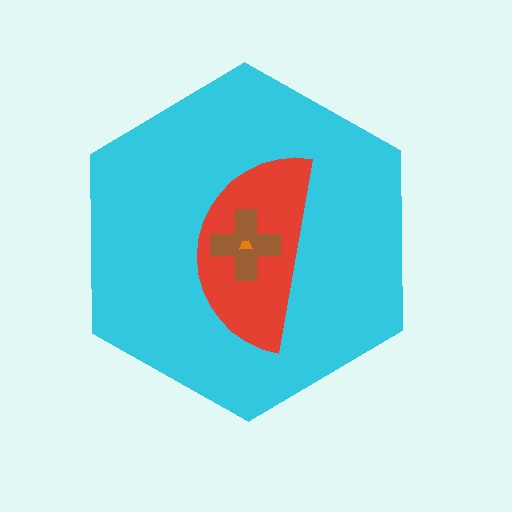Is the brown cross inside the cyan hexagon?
Yes.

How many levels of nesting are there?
4.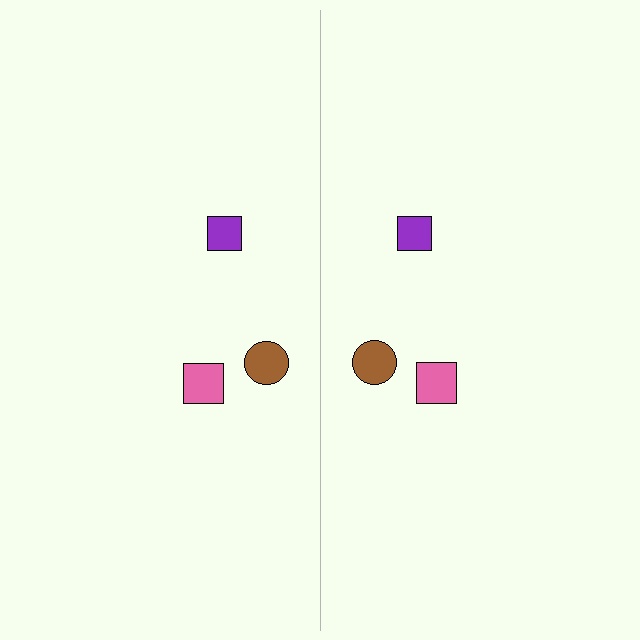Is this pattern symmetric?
Yes, this pattern has bilateral (reflection) symmetry.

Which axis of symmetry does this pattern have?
The pattern has a vertical axis of symmetry running through the center of the image.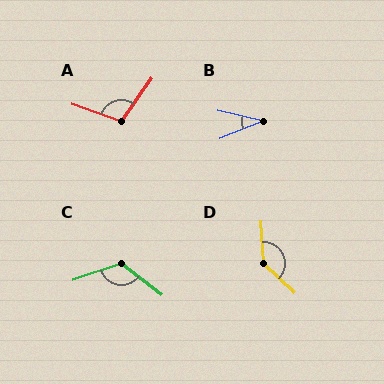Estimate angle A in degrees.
Approximately 105 degrees.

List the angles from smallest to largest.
B (35°), A (105°), C (124°), D (136°).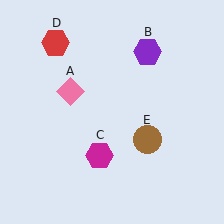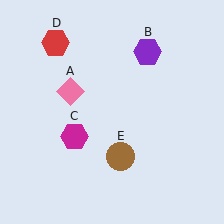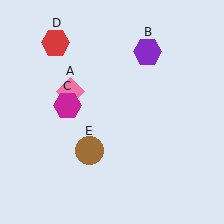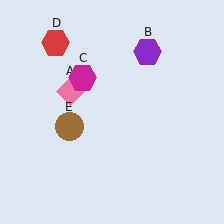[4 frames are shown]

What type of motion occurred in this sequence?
The magenta hexagon (object C), brown circle (object E) rotated clockwise around the center of the scene.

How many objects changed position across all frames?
2 objects changed position: magenta hexagon (object C), brown circle (object E).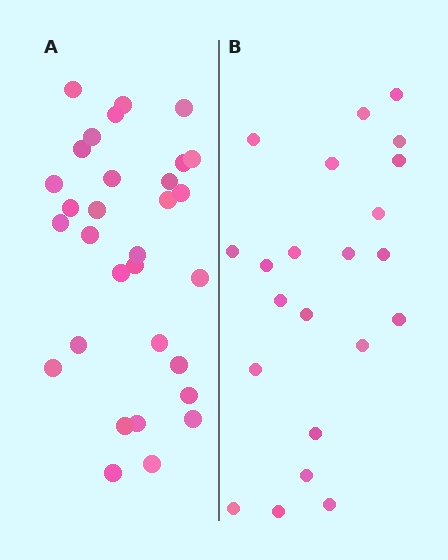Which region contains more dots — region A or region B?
Region A (the left region) has more dots.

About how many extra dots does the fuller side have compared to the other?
Region A has roughly 8 or so more dots than region B.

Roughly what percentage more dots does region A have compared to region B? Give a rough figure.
About 40% more.